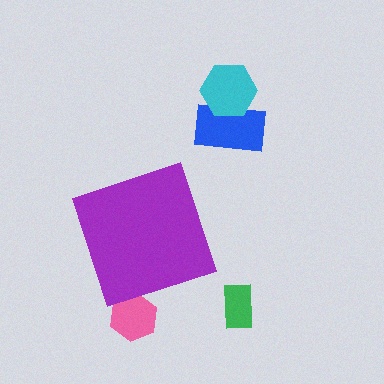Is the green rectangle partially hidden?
No, the green rectangle is fully visible.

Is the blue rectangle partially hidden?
No, the blue rectangle is fully visible.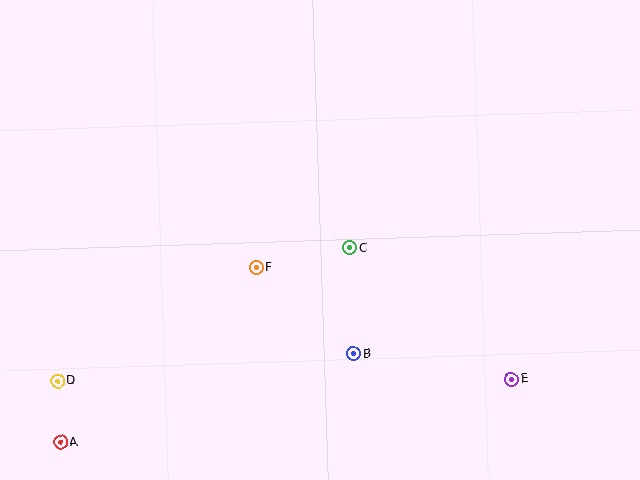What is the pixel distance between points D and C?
The distance between D and C is 321 pixels.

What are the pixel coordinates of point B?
Point B is at (353, 354).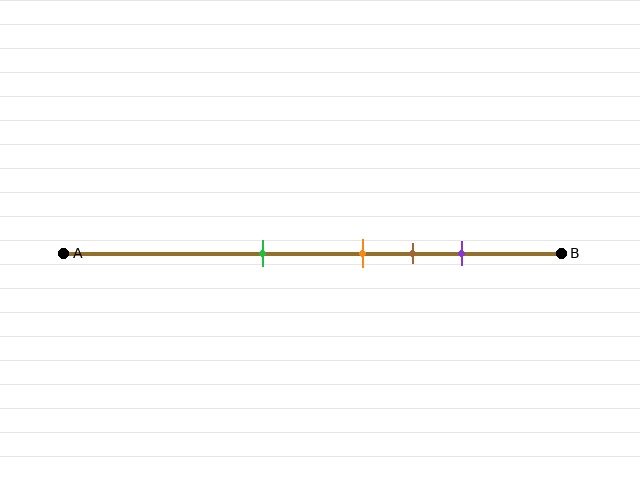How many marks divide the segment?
There are 4 marks dividing the segment.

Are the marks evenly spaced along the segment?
No, the marks are not evenly spaced.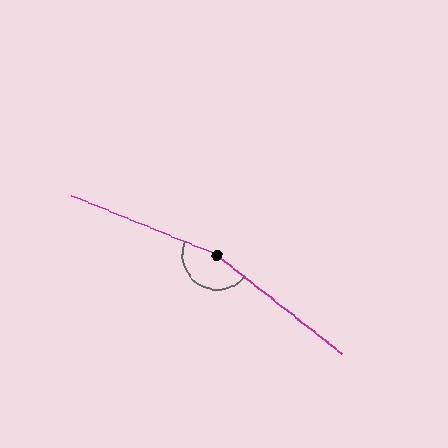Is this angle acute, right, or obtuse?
It is obtuse.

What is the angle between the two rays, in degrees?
Approximately 164 degrees.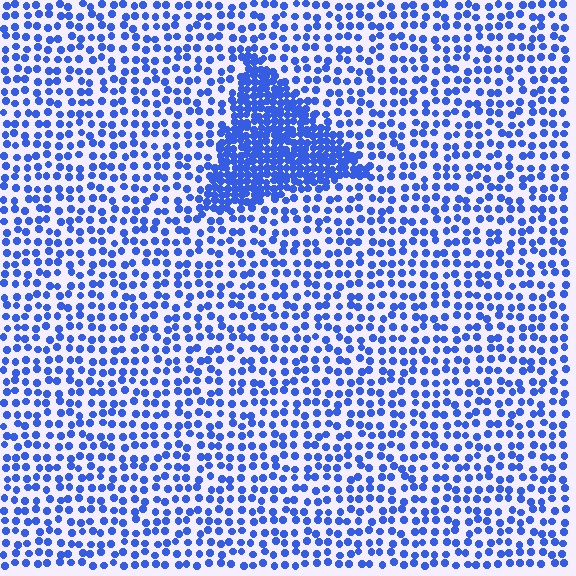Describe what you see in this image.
The image contains small blue elements arranged at two different densities. A triangle-shaped region is visible where the elements are more densely packed than the surrounding area.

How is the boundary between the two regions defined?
The boundary is defined by a change in element density (approximately 2.7x ratio). All elements are the same color, size, and shape.